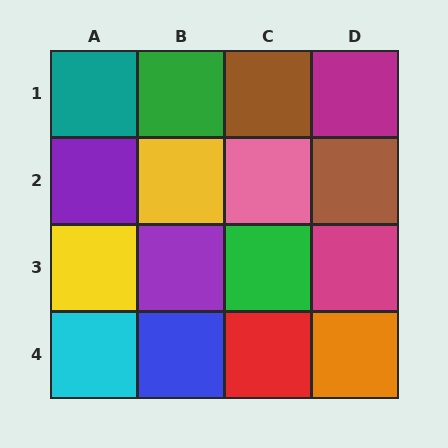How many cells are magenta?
2 cells are magenta.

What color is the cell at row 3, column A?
Yellow.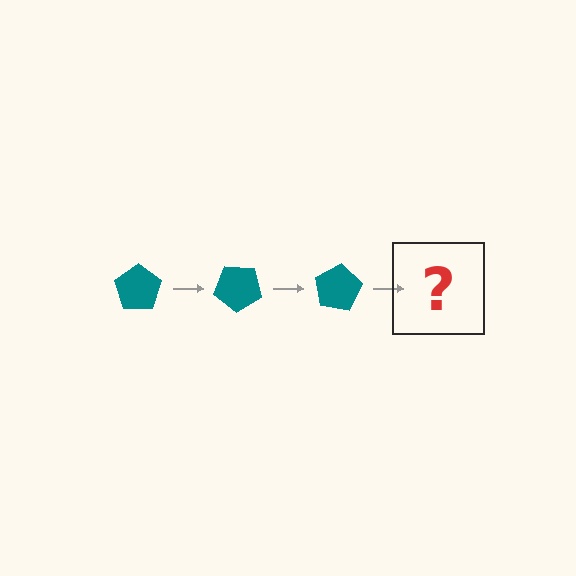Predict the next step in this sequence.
The next step is a teal pentagon rotated 120 degrees.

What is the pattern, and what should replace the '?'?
The pattern is that the pentagon rotates 40 degrees each step. The '?' should be a teal pentagon rotated 120 degrees.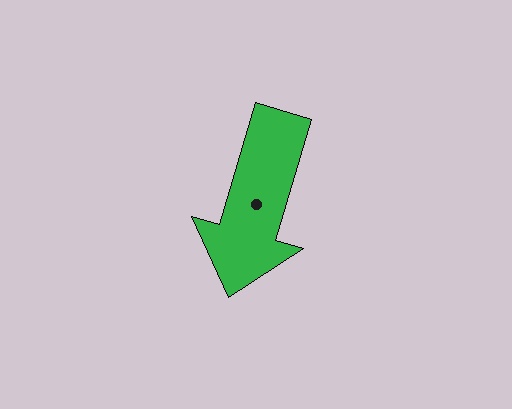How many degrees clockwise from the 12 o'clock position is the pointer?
Approximately 196 degrees.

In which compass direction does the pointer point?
South.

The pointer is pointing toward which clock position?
Roughly 7 o'clock.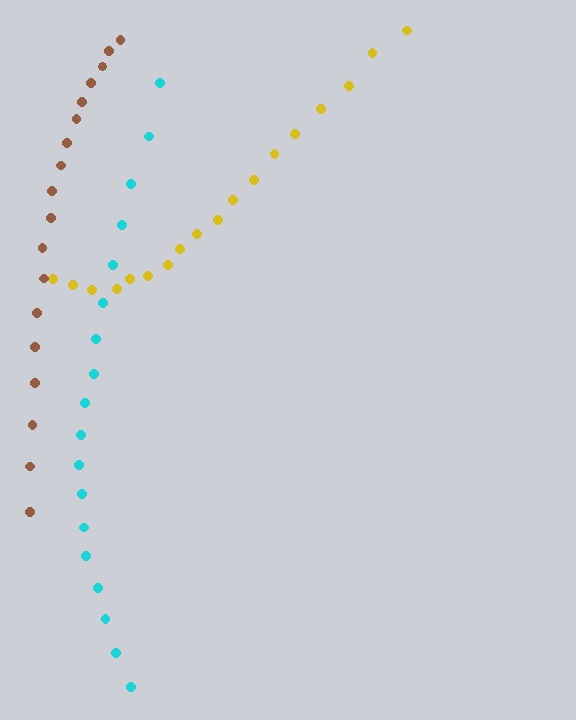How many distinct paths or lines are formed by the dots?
There are 3 distinct paths.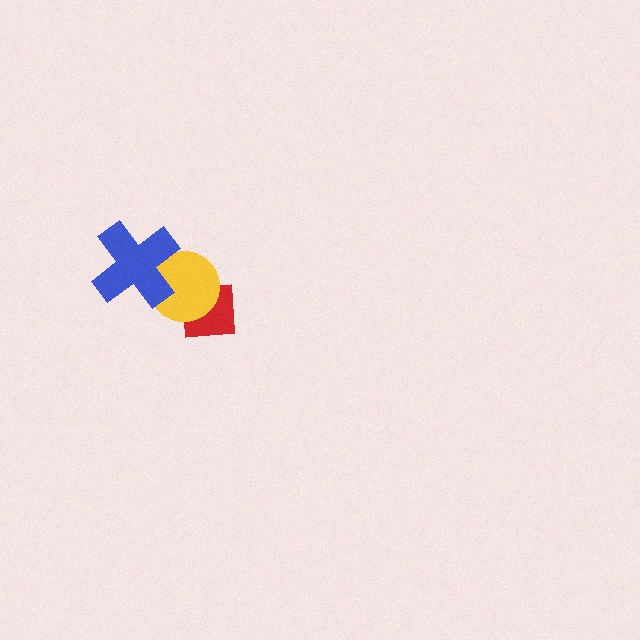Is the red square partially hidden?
Yes, it is partially covered by another shape.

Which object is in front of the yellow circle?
The blue cross is in front of the yellow circle.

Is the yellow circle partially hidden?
Yes, it is partially covered by another shape.